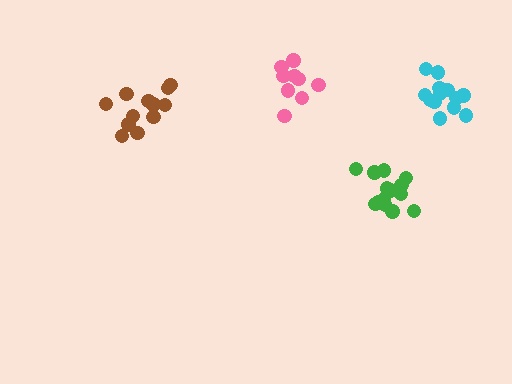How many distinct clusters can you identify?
There are 4 distinct clusters.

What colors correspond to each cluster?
The clusters are colored: pink, green, brown, cyan.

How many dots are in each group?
Group 1: 9 dots, Group 2: 14 dots, Group 3: 12 dots, Group 4: 13 dots (48 total).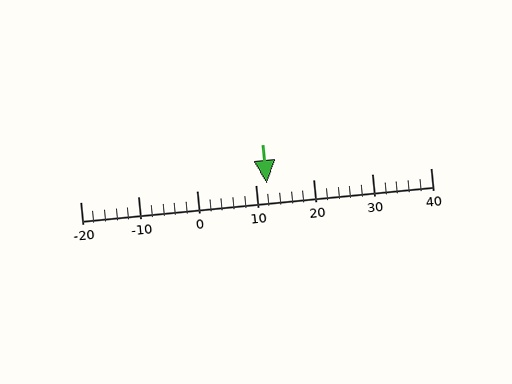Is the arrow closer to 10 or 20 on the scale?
The arrow is closer to 10.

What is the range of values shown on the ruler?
The ruler shows values from -20 to 40.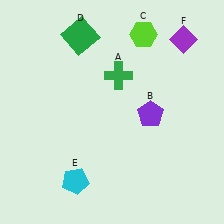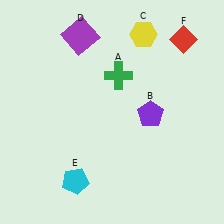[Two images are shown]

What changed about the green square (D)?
In Image 1, D is green. In Image 2, it changed to purple.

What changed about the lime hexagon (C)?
In Image 1, C is lime. In Image 2, it changed to yellow.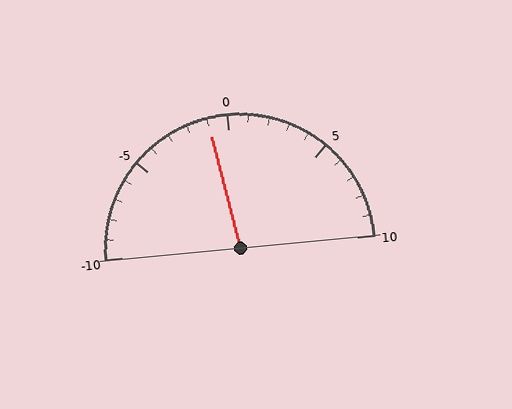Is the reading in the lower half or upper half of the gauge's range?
The reading is in the lower half of the range (-10 to 10).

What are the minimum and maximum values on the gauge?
The gauge ranges from -10 to 10.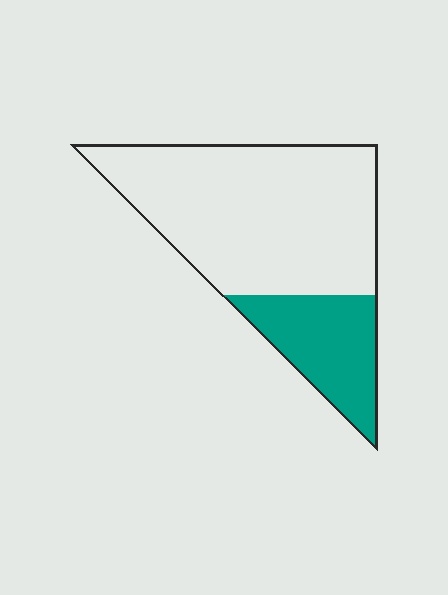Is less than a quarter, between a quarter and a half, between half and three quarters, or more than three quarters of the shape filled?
Between a quarter and a half.